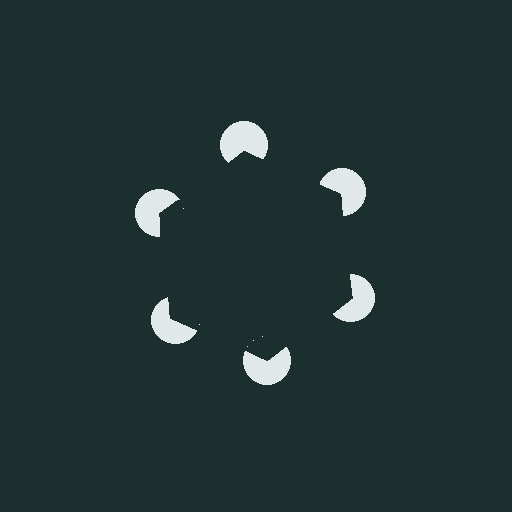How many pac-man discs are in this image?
There are 6 — one at each vertex of the illusory hexagon.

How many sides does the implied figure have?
6 sides.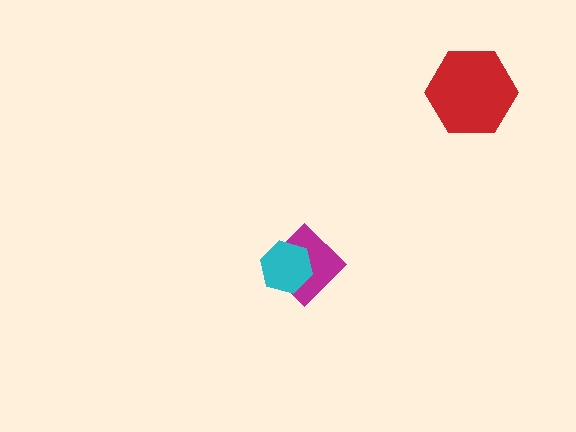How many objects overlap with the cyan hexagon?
1 object overlaps with the cyan hexagon.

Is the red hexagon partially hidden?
No, no other shape covers it.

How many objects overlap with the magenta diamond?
1 object overlaps with the magenta diamond.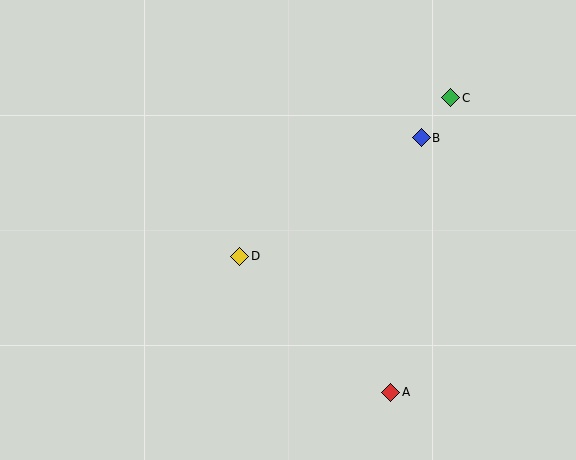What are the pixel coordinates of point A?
Point A is at (391, 392).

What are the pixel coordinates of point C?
Point C is at (451, 98).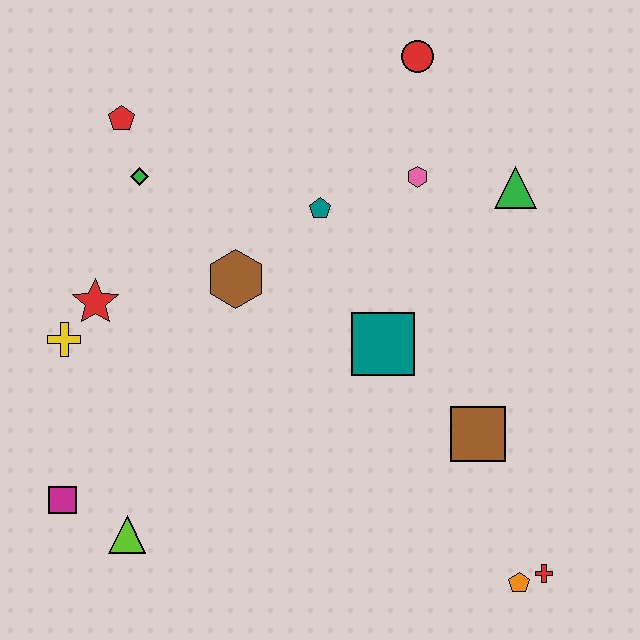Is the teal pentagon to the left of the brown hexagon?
No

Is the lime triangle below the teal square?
Yes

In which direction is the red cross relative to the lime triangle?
The red cross is to the right of the lime triangle.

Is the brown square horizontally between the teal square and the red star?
No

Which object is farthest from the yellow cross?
The red cross is farthest from the yellow cross.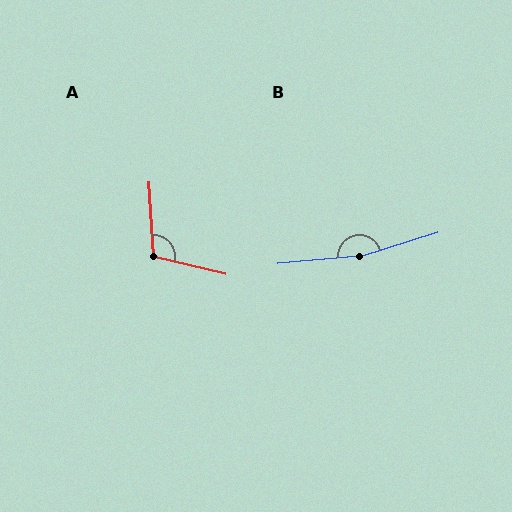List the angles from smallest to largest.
A (107°), B (168°).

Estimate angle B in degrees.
Approximately 168 degrees.